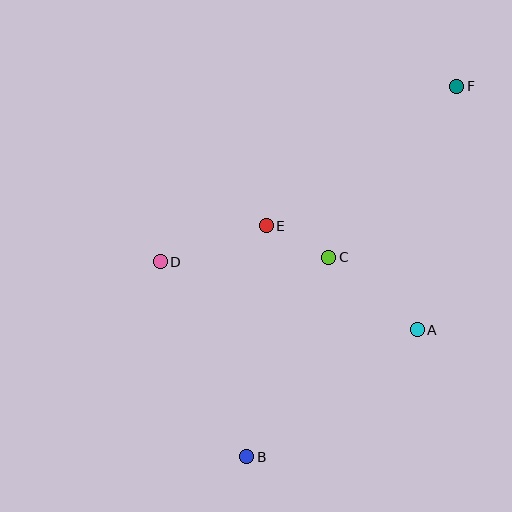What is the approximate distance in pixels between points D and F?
The distance between D and F is approximately 345 pixels.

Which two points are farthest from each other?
Points B and F are farthest from each other.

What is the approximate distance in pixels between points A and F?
The distance between A and F is approximately 247 pixels.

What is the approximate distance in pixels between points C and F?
The distance between C and F is approximately 214 pixels.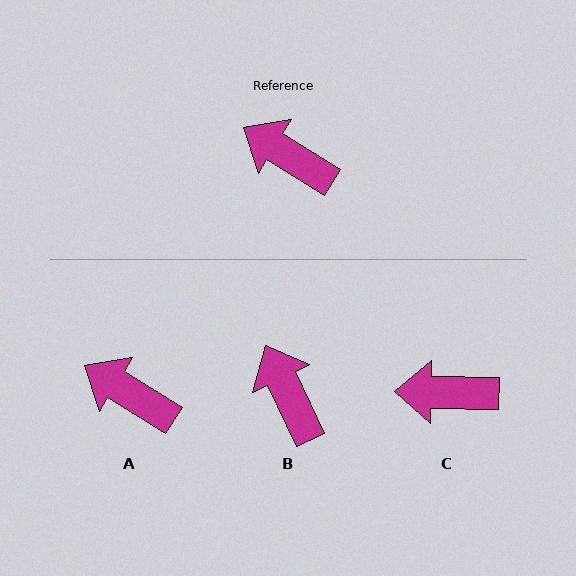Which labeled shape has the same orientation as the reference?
A.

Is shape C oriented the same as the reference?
No, it is off by about 31 degrees.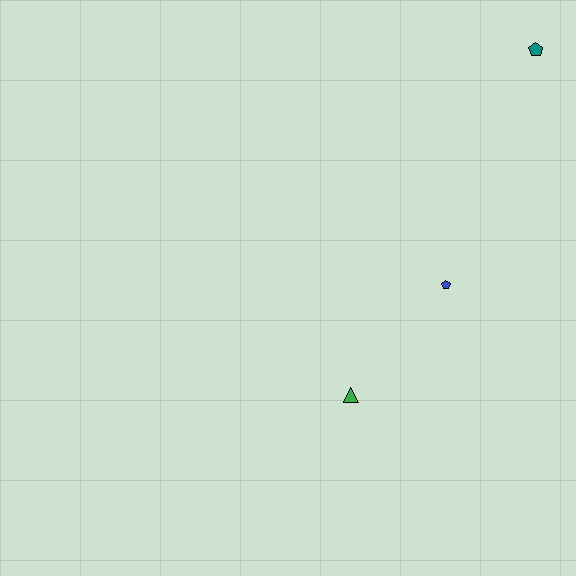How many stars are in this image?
There are no stars.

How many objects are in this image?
There are 3 objects.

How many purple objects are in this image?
There are no purple objects.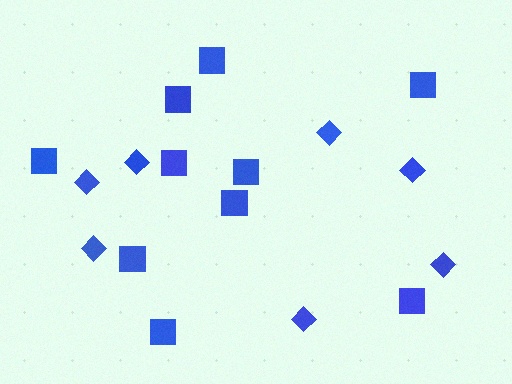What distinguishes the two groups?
There are 2 groups: one group of squares (10) and one group of diamonds (7).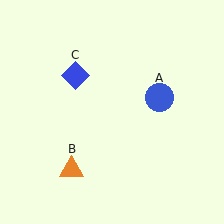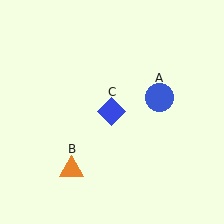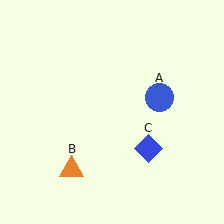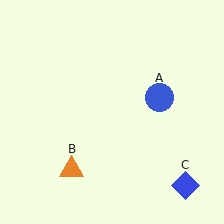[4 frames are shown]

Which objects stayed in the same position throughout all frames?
Blue circle (object A) and orange triangle (object B) remained stationary.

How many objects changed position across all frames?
1 object changed position: blue diamond (object C).